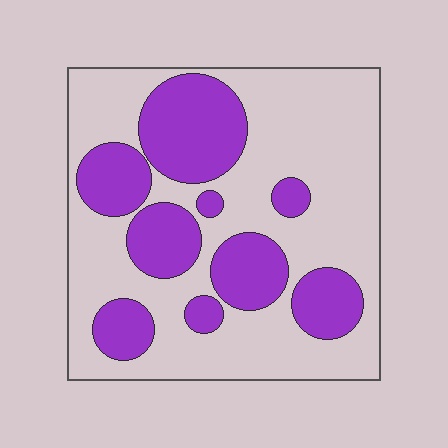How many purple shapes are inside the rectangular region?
9.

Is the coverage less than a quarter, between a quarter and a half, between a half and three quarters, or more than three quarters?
Between a quarter and a half.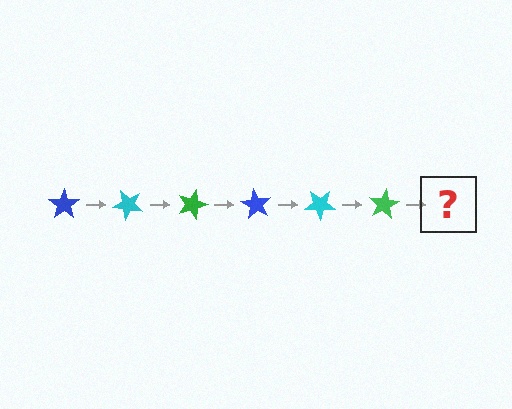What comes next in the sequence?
The next element should be a blue star, rotated 270 degrees from the start.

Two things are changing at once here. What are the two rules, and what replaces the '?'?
The two rules are that it rotates 45 degrees each step and the color cycles through blue, cyan, and green. The '?' should be a blue star, rotated 270 degrees from the start.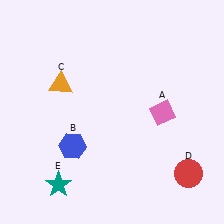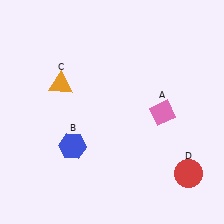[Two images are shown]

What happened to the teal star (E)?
The teal star (E) was removed in Image 2. It was in the bottom-left area of Image 1.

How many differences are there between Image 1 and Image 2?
There is 1 difference between the two images.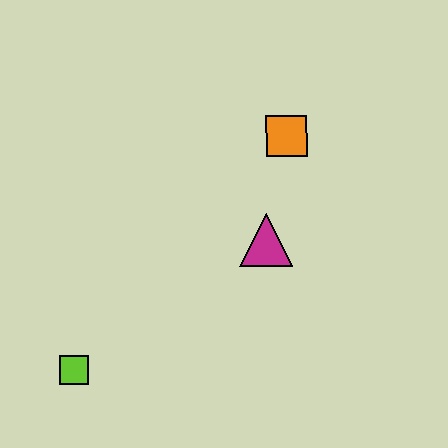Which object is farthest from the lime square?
The orange square is farthest from the lime square.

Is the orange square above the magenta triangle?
Yes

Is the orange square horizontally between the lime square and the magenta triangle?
No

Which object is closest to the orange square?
The magenta triangle is closest to the orange square.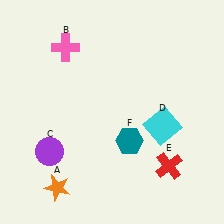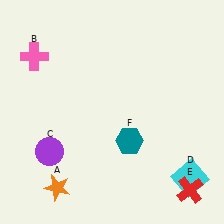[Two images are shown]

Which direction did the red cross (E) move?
The red cross (E) moved down.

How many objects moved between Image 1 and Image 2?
3 objects moved between the two images.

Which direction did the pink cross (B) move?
The pink cross (B) moved left.